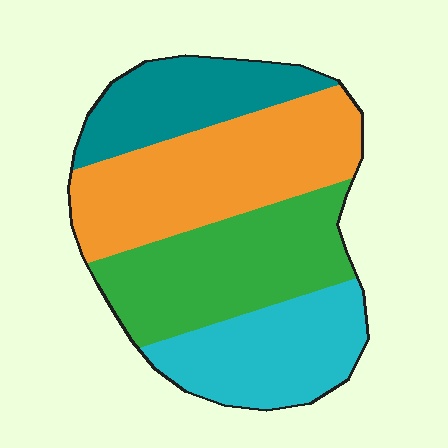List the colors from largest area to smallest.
From largest to smallest: orange, green, cyan, teal.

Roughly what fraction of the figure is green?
Green takes up about one quarter (1/4) of the figure.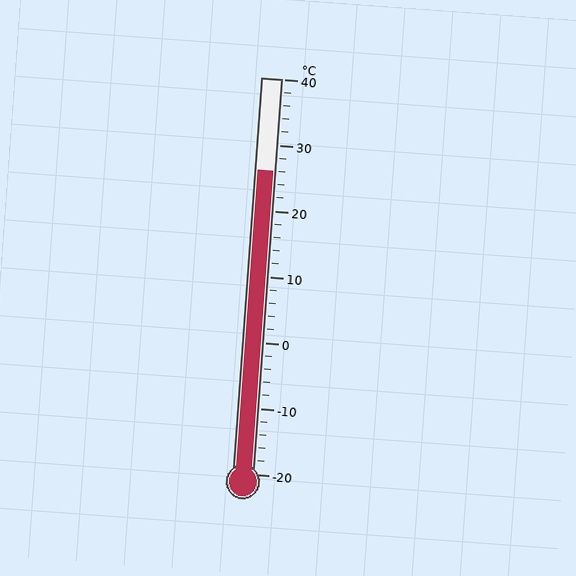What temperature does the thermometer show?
The thermometer shows approximately 26°C.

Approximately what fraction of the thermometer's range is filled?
The thermometer is filled to approximately 75% of its range.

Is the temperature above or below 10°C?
The temperature is above 10°C.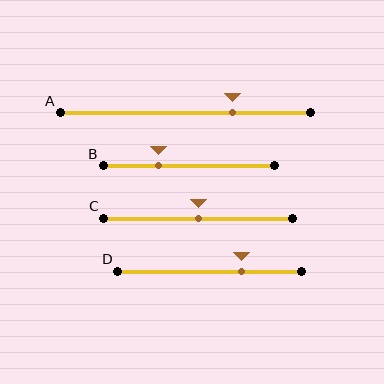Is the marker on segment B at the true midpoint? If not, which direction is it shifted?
No, the marker on segment B is shifted to the left by about 17% of the segment length.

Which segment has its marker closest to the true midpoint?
Segment C has its marker closest to the true midpoint.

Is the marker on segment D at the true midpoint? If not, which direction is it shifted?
No, the marker on segment D is shifted to the right by about 17% of the segment length.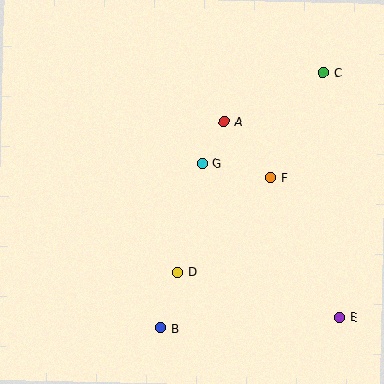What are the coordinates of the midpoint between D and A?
The midpoint between D and A is at (201, 197).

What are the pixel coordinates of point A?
Point A is at (224, 121).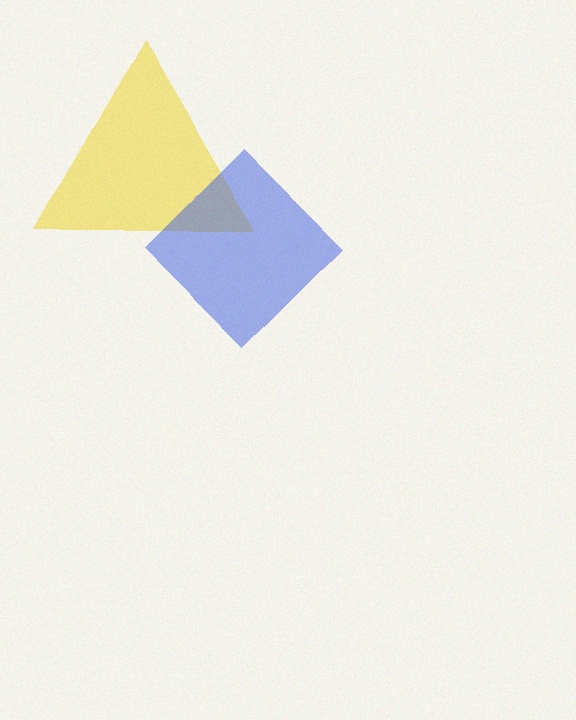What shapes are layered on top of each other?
The layered shapes are: a yellow triangle, a blue diamond.